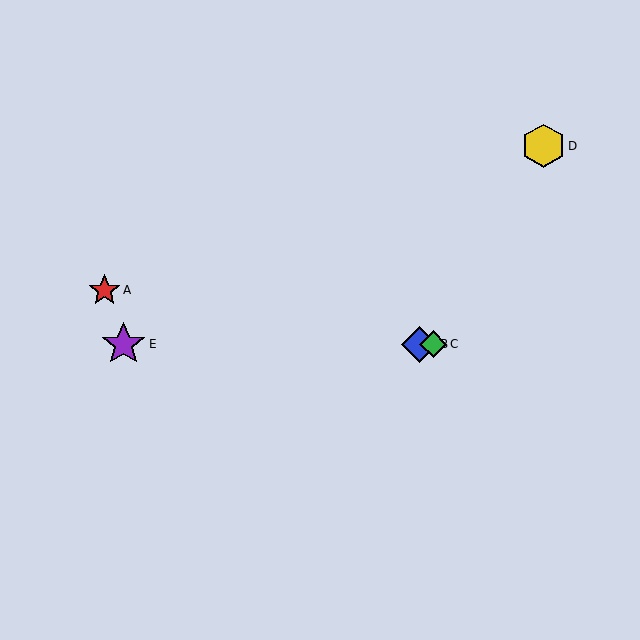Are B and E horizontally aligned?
Yes, both are at y≈344.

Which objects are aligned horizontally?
Objects B, C, E are aligned horizontally.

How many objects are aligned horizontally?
3 objects (B, C, E) are aligned horizontally.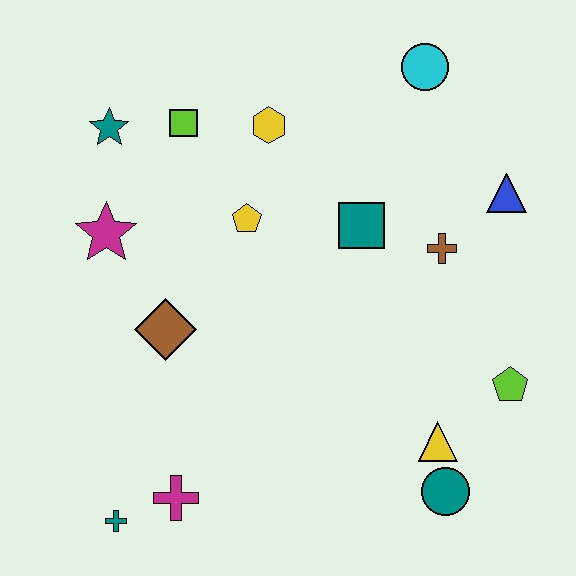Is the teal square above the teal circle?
Yes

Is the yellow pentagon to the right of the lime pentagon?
No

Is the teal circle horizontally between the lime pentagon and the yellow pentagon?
Yes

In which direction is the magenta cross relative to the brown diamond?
The magenta cross is below the brown diamond.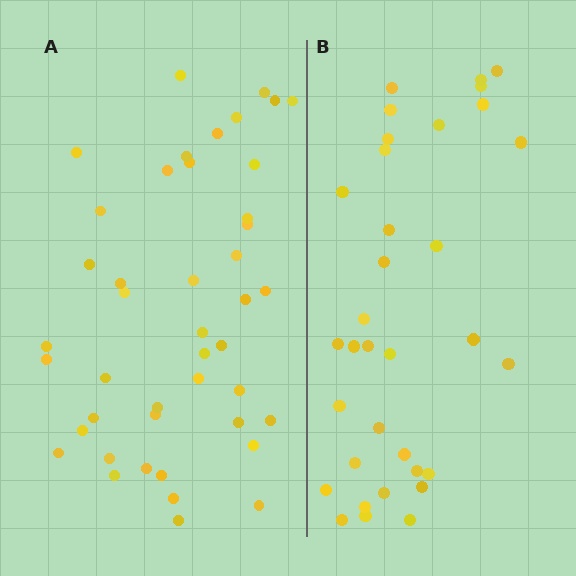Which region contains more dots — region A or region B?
Region A (the left region) has more dots.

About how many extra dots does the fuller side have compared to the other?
Region A has roughly 10 or so more dots than region B.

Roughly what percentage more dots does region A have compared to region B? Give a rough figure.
About 30% more.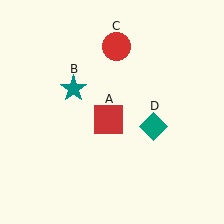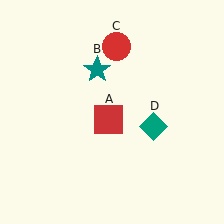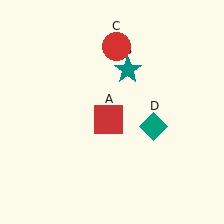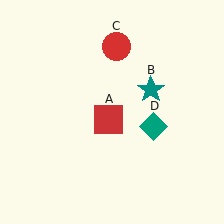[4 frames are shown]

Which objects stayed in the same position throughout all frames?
Red square (object A) and red circle (object C) and teal diamond (object D) remained stationary.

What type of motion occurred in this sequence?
The teal star (object B) rotated clockwise around the center of the scene.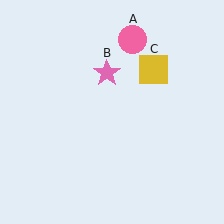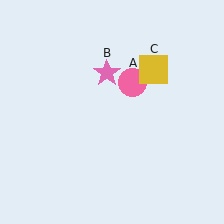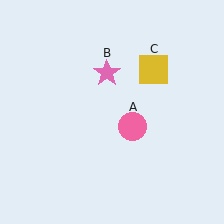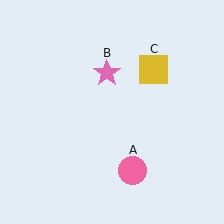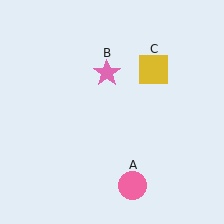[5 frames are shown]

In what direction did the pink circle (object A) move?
The pink circle (object A) moved down.